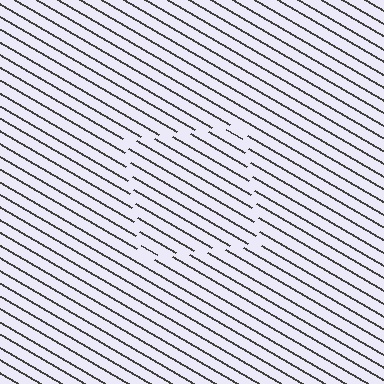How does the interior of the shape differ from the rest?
The interior of the shape contains the same grating, shifted by half a period — the contour is defined by the phase discontinuity where line-ends from the inner and outer gratings abut.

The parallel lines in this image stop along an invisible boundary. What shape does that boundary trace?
An illusory square. The interior of the shape contains the same grating, shifted by half a period — the contour is defined by the phase discontinuity where line-ends from the inner and outer gratings abut.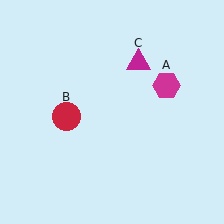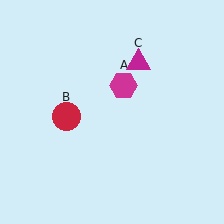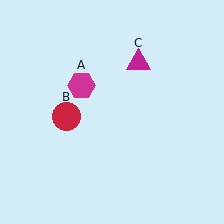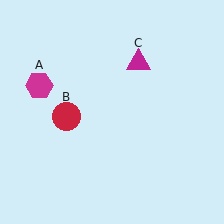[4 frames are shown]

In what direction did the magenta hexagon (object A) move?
The magenta hexagon (object A) moved left.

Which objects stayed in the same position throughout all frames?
Red circle (object B) and magenta triangle (object C) remained stationary.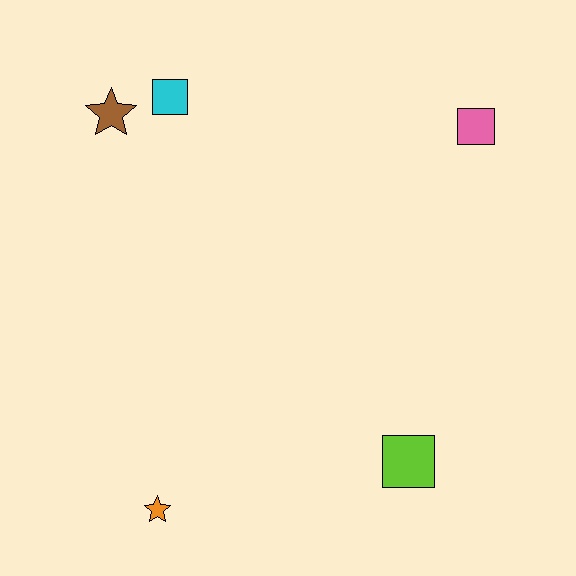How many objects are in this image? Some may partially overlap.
There are 5 objects.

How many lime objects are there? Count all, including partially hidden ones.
There is 1 lime object.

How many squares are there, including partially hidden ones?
There are 3 squares.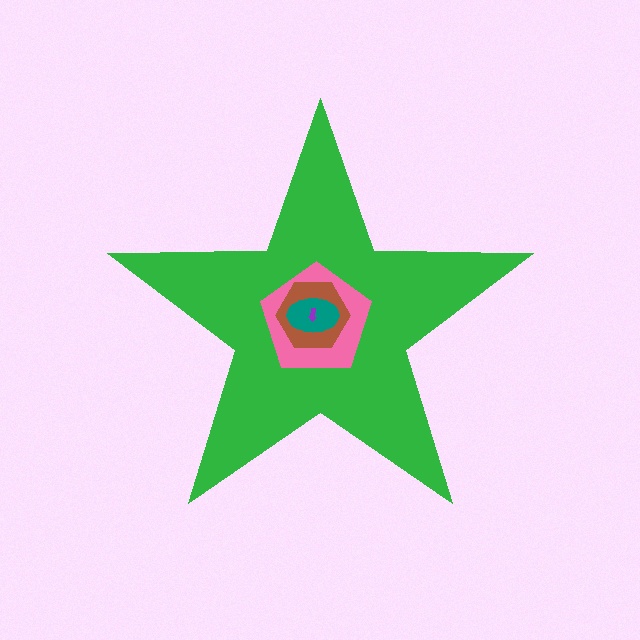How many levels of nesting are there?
5.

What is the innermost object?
The purple arrow.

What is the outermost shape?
The green star.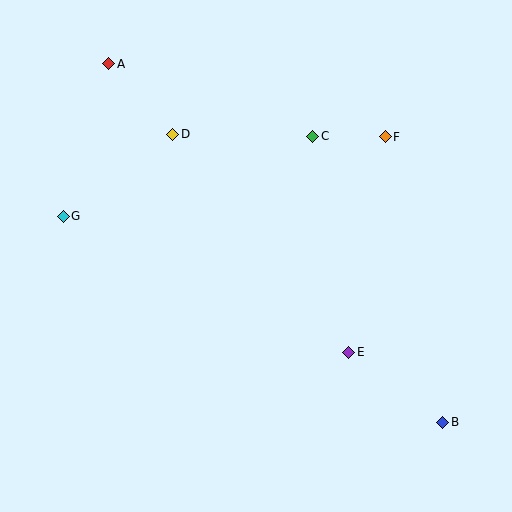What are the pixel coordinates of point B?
Point B is at (443, 422).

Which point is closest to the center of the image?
Point C at (313, 136) is closest to the center.